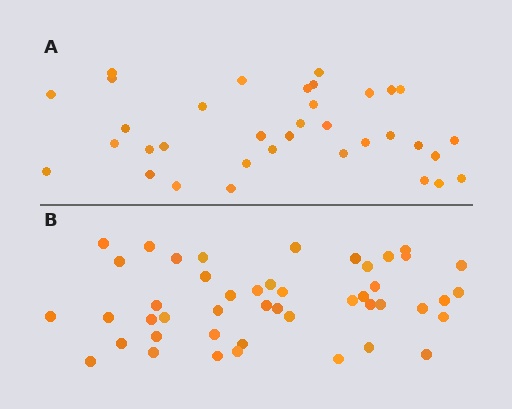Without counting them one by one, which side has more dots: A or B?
Region B (the bottom region) has more dots.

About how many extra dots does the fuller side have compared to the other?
Region B has roughly 12 or so more dots than region A.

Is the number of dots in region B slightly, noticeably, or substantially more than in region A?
Region B has noticeably more, but not dramatically so. The ratio is roughly 1.3 to 1.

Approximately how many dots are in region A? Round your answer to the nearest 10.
About 40 dots. (The exact count is 35, which rounds to 40.)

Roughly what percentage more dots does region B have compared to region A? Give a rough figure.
About 30% more.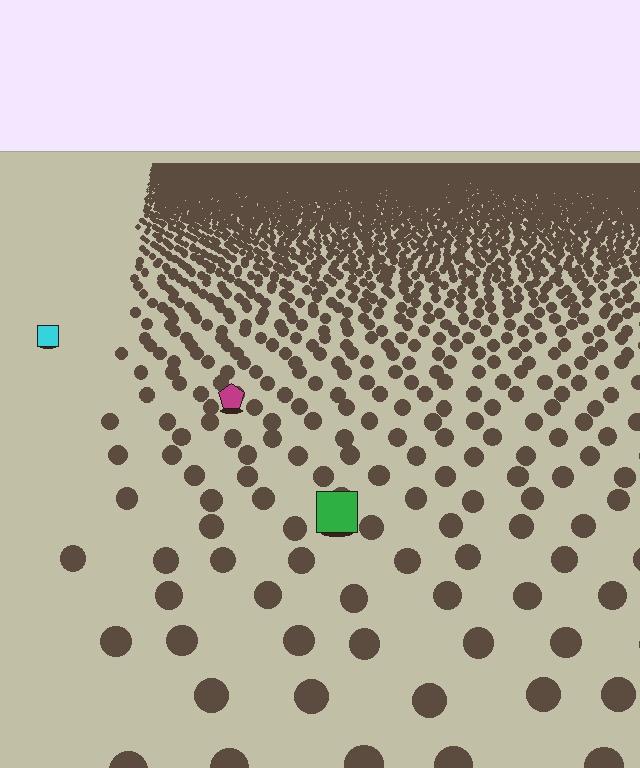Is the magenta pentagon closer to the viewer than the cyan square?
Yes. The magenta pentagon is closer — you can tell from the texture gradient: the ground texture is coarser near it.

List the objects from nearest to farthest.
From nearest to farthest: the green square, the magenta pentagon, the cyan square.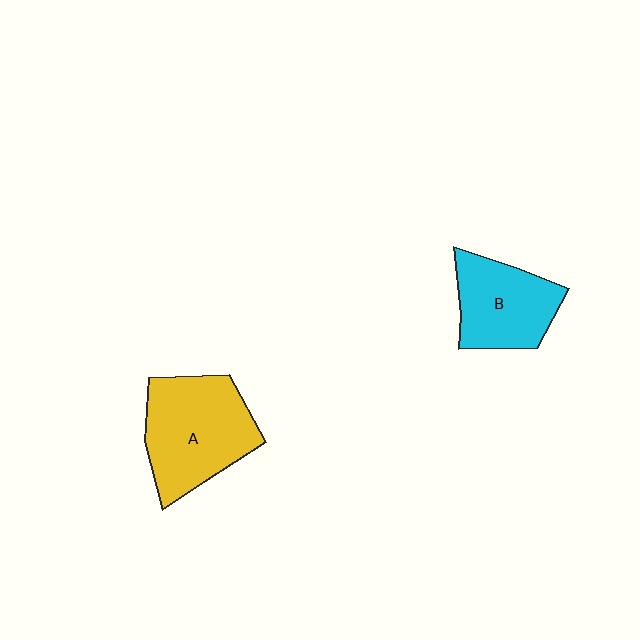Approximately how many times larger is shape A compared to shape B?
Approximately 1.3 times.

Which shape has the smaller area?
Shape B (cyan).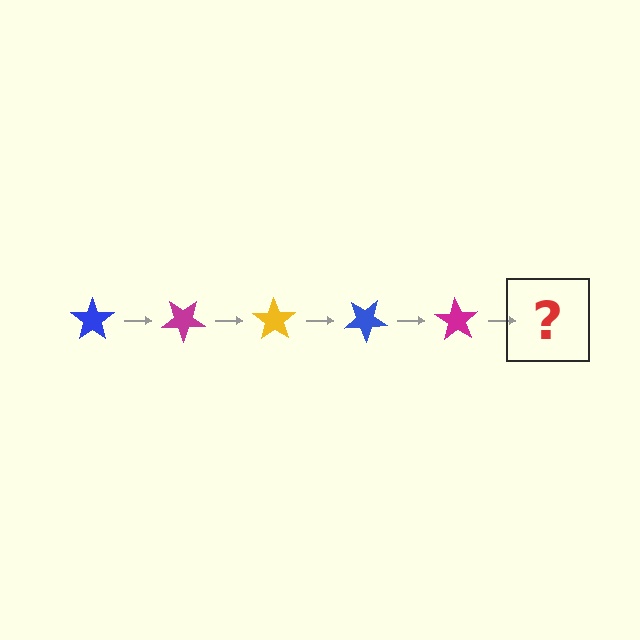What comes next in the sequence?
The next element should be a yellow star, rotated 175 degrees from the start.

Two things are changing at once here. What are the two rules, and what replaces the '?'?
The two rules are that it rotates 35 degrees each step and the color cycles through blue, magenta, and yellow. The '?' should be a yellow star, rotated 175 degrees from the start.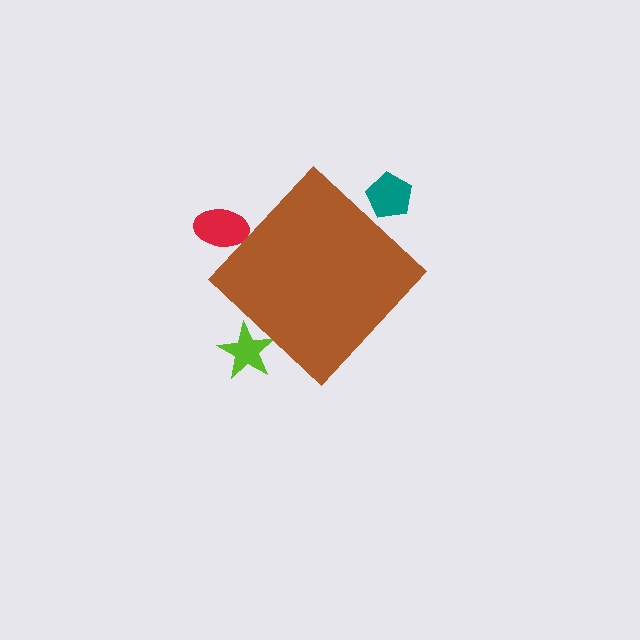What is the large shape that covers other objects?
A brown diamond.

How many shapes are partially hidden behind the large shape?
3 shapes are partially hidden.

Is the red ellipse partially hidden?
Yes, the red ellipse is partially hidden behind the brown diamond.